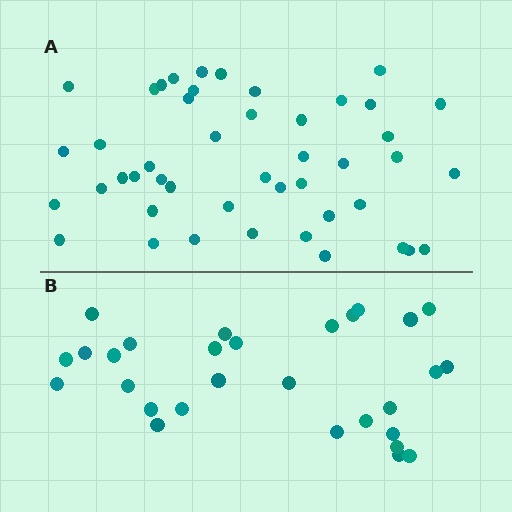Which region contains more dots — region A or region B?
Region A (the top region) has more dots.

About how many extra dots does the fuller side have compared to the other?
Region A has approximately 15 more dots than region B.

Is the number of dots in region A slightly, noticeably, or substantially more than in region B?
Region A has substantially more. The ratio is roughly 1.6 to 1.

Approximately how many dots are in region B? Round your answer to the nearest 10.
About 30 dots. (The exact count is 29, which rounds to 30.)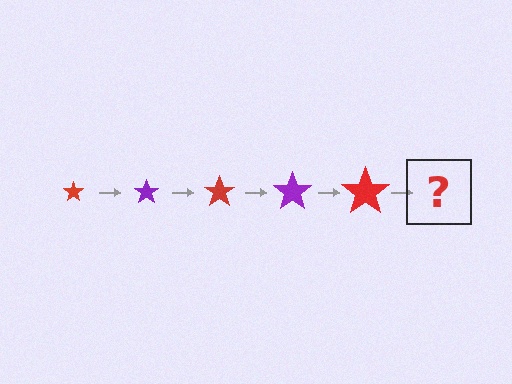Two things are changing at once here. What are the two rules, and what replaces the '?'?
The two rules are that the star grows larger each step and the color cycles through red and purple. The '?' should be a purple star, larger than the previous one.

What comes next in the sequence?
The next element should be a purple star, larger than the previous one.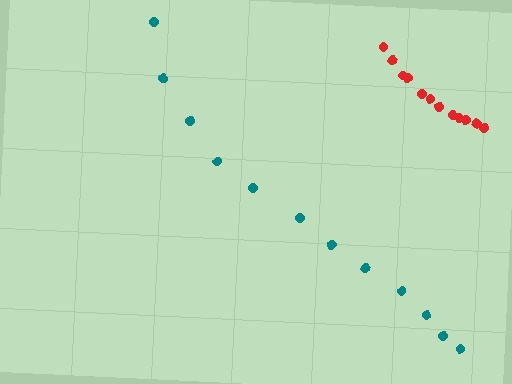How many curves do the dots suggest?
There are 2 distinct paths.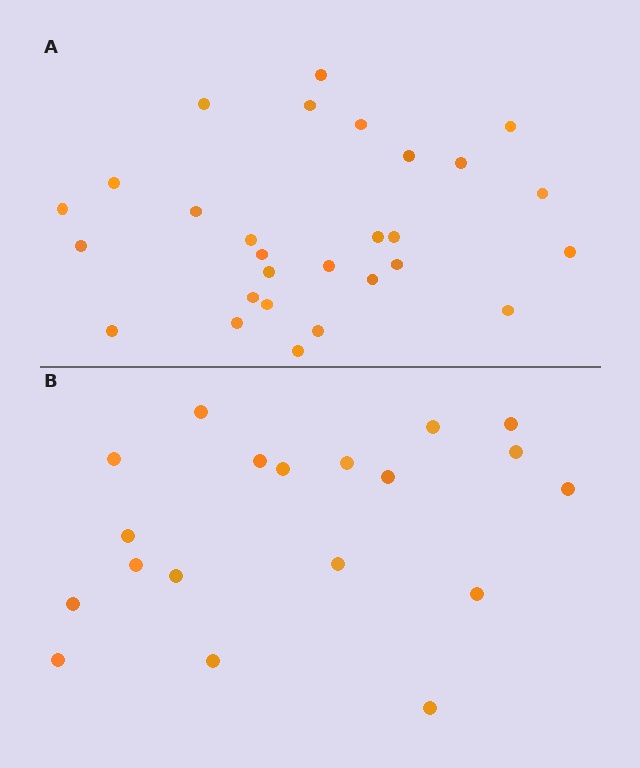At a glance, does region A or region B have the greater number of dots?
Region A (the top region) has more dots.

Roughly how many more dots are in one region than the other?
Region A has roughly 8 or so more dots than region B.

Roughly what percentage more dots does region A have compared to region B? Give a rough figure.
About 45% more.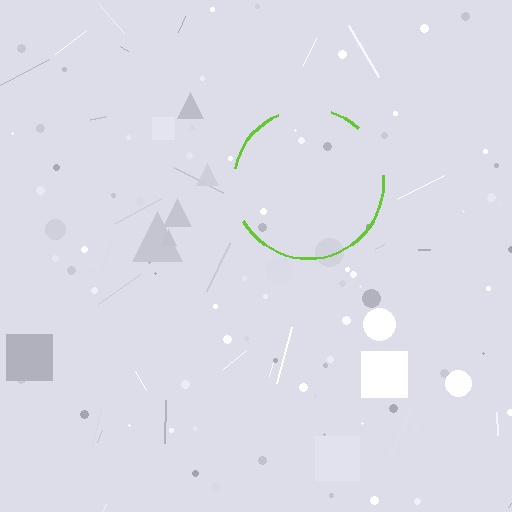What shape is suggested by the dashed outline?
The dashed outline suggests a circle.